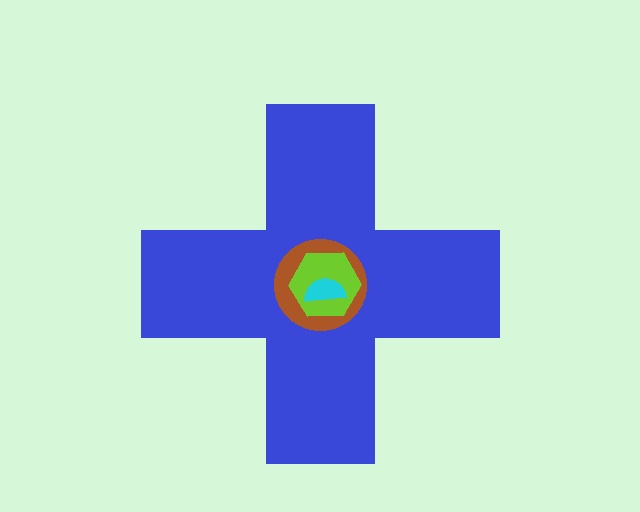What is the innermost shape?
The cyan semicircle.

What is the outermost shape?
The blue cross.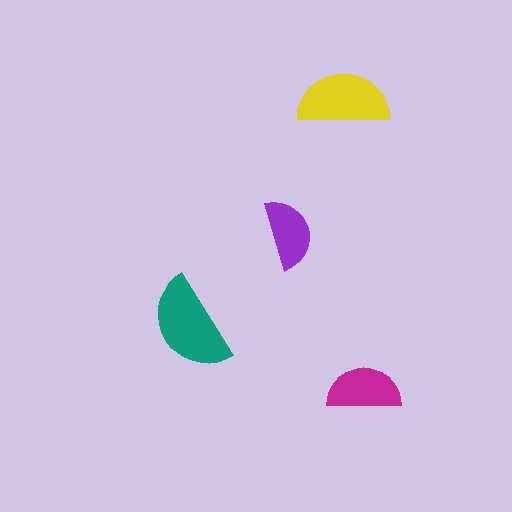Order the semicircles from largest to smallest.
the teal one, the yellow one, the magenta one, the purple one.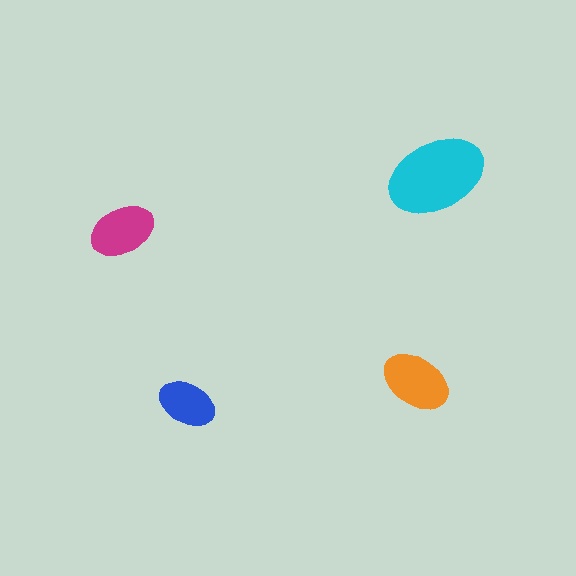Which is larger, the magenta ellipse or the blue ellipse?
The magenta one.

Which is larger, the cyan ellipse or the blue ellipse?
The cyan one.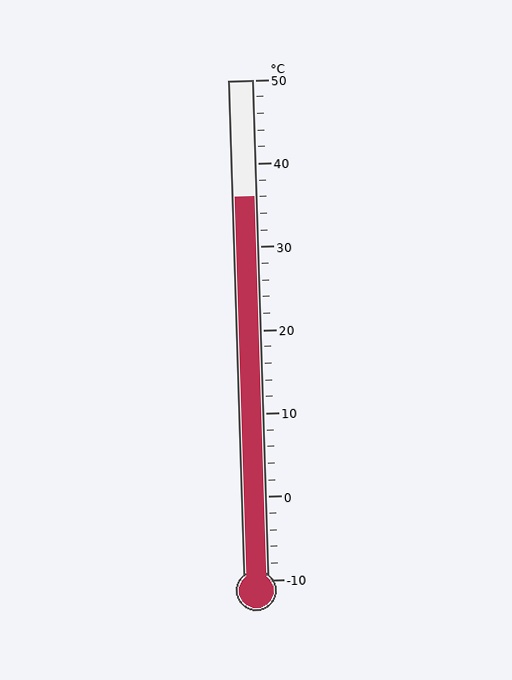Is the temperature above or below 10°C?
The temperature is above 10°C.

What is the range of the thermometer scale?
The thermometer scale ranges from -10°C to 50°C.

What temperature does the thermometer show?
The thermometer shows approximately 36°C.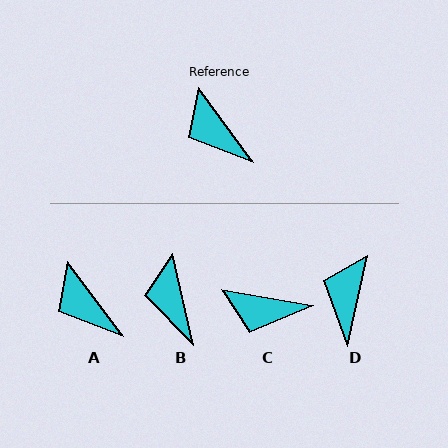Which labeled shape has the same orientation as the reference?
A.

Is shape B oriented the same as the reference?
No, it is off by about 24 degrees.